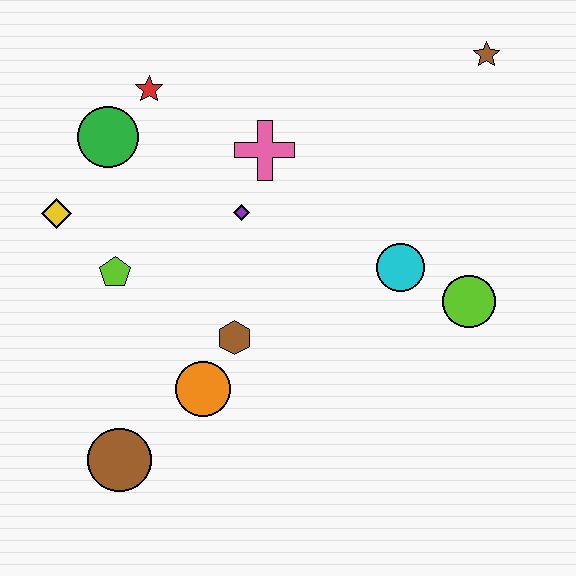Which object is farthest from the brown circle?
The brown star is farthest from the brown circle.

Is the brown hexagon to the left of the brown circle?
No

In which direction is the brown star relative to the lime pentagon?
The brown star is to the right of the lime pentagon.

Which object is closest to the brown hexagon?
The orange circle is closest to the brown hexagon.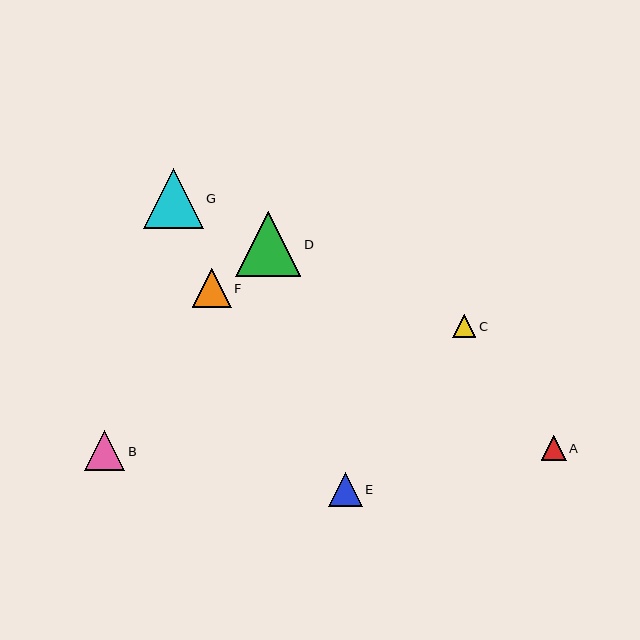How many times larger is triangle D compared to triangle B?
Triangle D is approximately 1.6 times the size of triangle B.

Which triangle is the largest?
Triangle D is the largest with a size of approximately 65 pixels.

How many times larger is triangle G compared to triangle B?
Triangle G is approximately 1.5 times the size of triangle B.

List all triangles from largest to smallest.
From largest to smallest: D, G, B, F, E, A, C.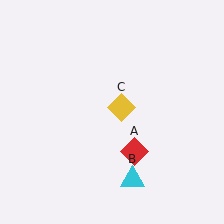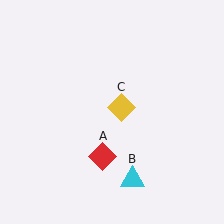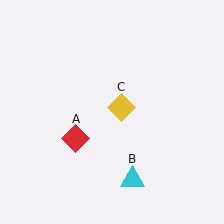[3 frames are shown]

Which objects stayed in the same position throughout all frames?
Cyan triangle (object B) and yellow diamond (object C) remained stationary.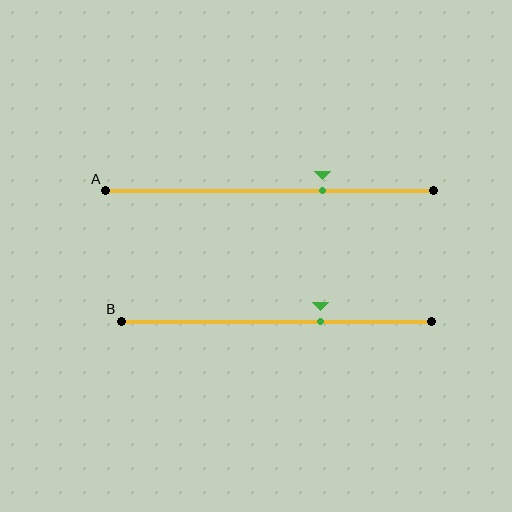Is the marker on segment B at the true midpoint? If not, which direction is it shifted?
No, the marker on segment B is shifted to the right by about 14% of the segment length.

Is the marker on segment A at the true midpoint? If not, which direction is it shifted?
No, the marker on segment A is shifted to the right by about 16% of the segment length.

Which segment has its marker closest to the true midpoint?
Segment B has its marker closest to the true midpoint.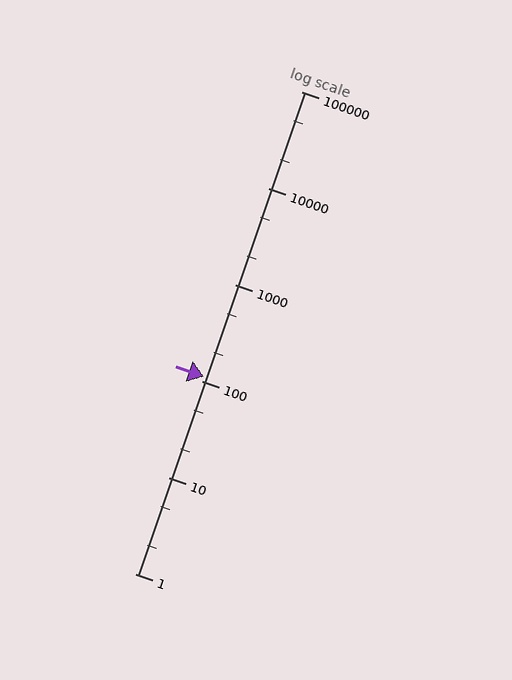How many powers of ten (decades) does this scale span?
The scale spans 5 decades, from 1 to 100000.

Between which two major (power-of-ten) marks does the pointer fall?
The pointer is between 100 and 1000.